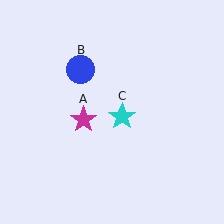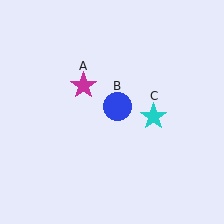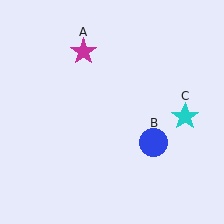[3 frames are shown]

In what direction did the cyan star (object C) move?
The cyan star (object C) moved right.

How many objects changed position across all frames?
3 objects changed position: magenta star (object A), blue circle (object B), cyan star (object C).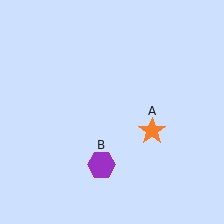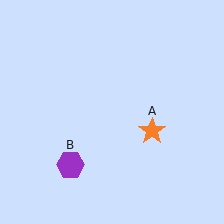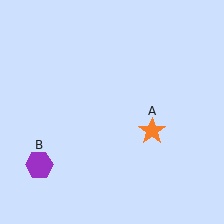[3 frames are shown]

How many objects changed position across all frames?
1 object changed position: purple hexagon (object B).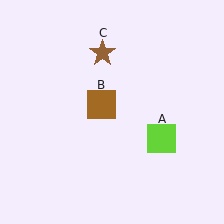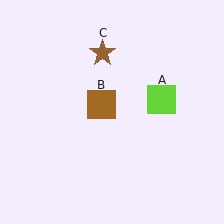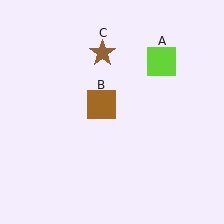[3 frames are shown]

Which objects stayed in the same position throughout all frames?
Brown square (object B) and brown star (object C) remained stationary.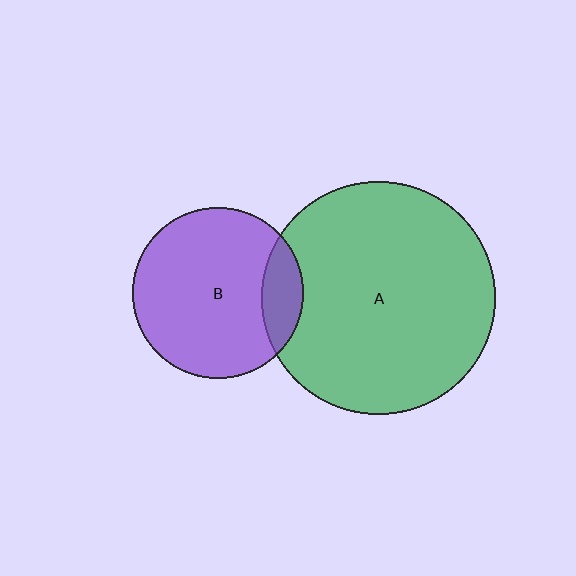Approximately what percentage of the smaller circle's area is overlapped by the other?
Approximately 15%.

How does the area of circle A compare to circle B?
Approximately 1.9 times.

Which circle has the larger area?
Circle A (green).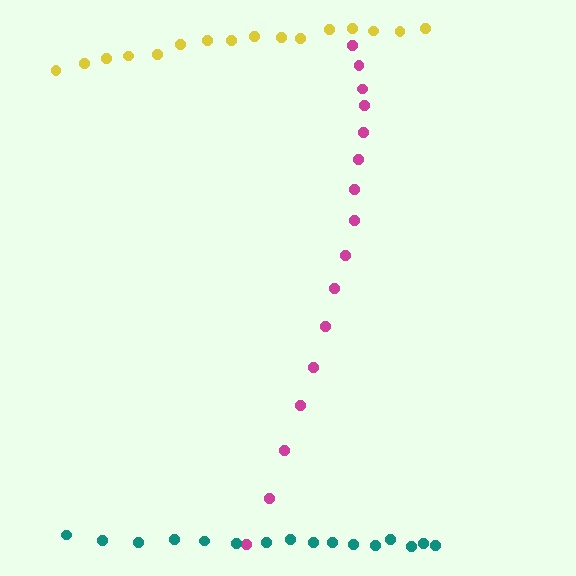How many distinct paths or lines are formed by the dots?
There are 3 distinct paths.